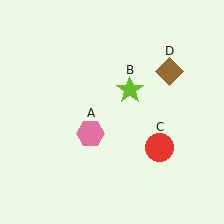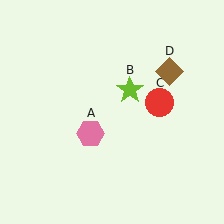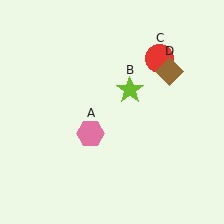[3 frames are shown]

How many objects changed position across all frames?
1 object changed position: red circle (object C).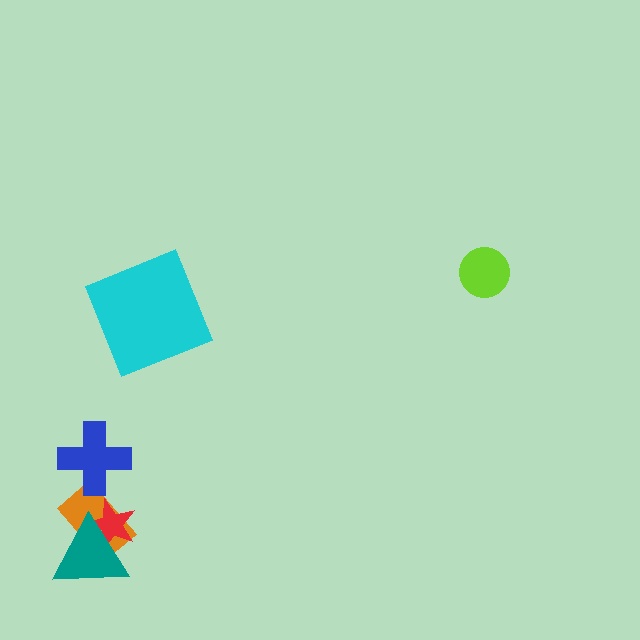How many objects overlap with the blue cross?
1 object overlaps with the blue cross.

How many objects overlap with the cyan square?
0 objects overlap with the cyan square.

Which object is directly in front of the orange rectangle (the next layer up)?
The red star is directly in front of the orange rectangle.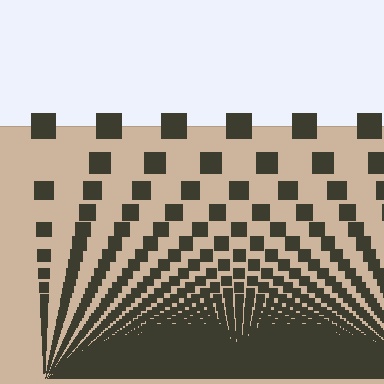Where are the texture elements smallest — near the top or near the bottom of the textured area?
Near the bottom.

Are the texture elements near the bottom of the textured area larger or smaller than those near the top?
Smaller. The gradient is inverted — elements near the bottom are smaller and denser.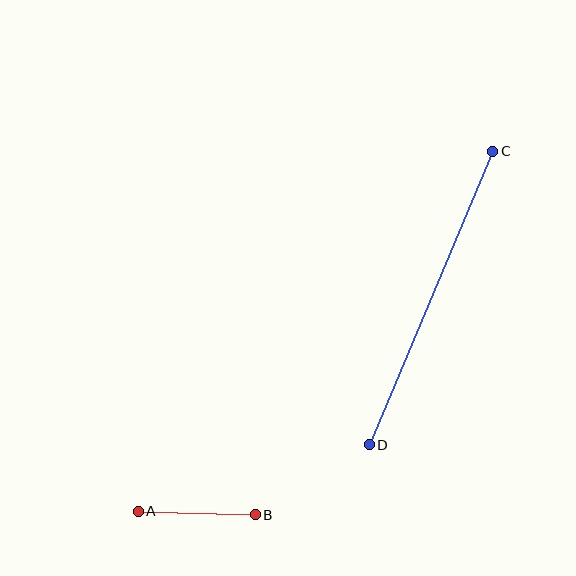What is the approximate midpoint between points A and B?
The midpoint is at approximately (197, 513) pixels.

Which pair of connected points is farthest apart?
Points C and D are farthest apart.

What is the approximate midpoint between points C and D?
The midpoint is at approximately (431, 298) pixels.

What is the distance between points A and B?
The distance is approximately 117 pixels.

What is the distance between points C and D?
The distance is approximately 319 pixels.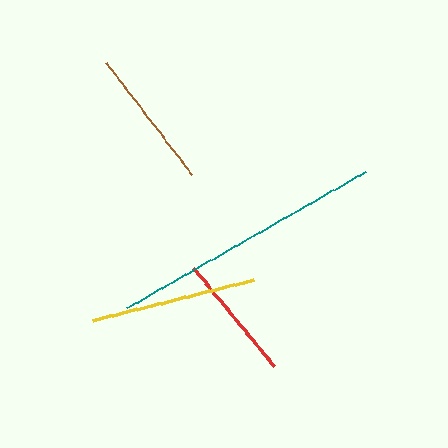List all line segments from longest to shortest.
From longest to shortest: teal, yellow, brown, red.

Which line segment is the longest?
The teal line is the longest at approximately 274 pixels.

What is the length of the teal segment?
The teal segment is approximately 274 pixels long.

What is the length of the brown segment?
The brown segment is approximately 139 pixels long.